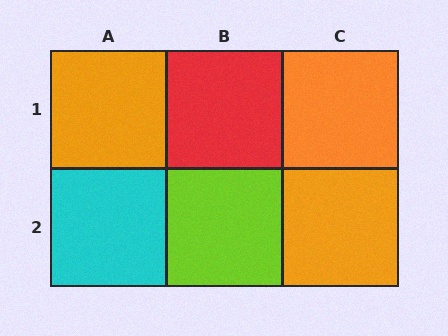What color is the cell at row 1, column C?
Orange.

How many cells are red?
1 cell is red.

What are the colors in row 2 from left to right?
Cyan, lime, orange.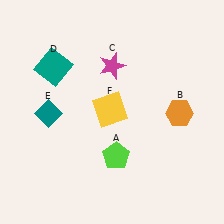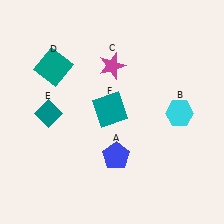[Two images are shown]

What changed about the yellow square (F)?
In Image 1, F is yellow. In Image 2, it changed to teal.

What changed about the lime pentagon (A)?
In Image 1, A is lime. In Image 2, it changed to blue.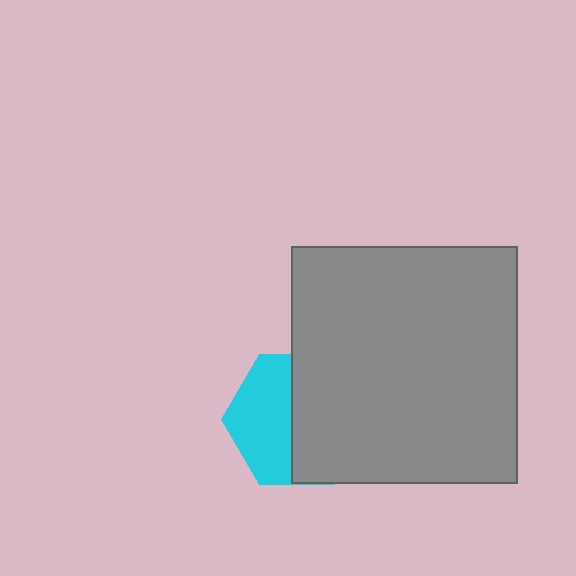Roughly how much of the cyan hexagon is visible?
About half of it is visible (roughly 46%).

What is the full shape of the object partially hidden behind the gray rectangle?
The partially hidden object is a cyan hexagon.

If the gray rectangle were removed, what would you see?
You would see the complete cyan hexagon.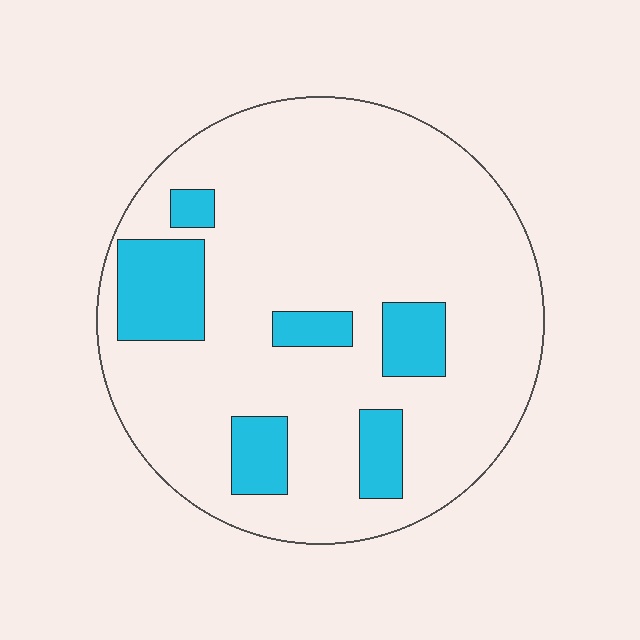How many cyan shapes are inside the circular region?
6.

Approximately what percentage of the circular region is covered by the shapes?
Approximately 15%.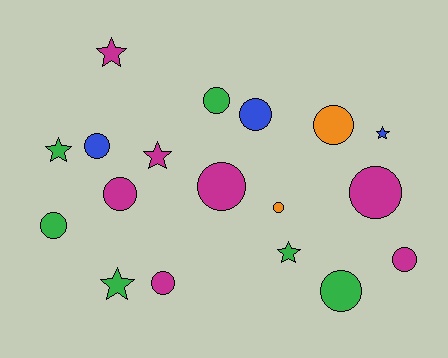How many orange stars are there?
There are no orange stars.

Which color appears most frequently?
Magenta, with 7 objects.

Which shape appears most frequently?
Circle, with 12 objects.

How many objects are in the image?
There are 18 objects.